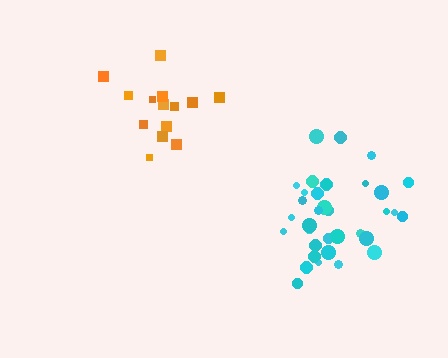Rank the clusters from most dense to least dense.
cyan, orange.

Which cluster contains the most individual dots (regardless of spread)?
Cyan (35).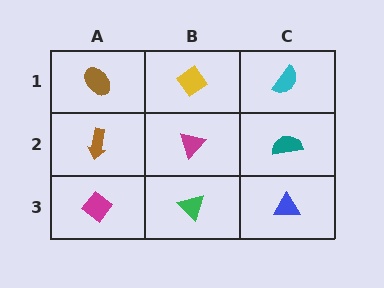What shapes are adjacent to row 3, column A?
A brown arrow (row 2, column A), a green triangle (row 3, column B).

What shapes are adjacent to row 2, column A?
A brown ellipse (row 1, column A), a magenta diamond (row 3, column A), a magenta triangle (row 2, column B).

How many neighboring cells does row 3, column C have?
2.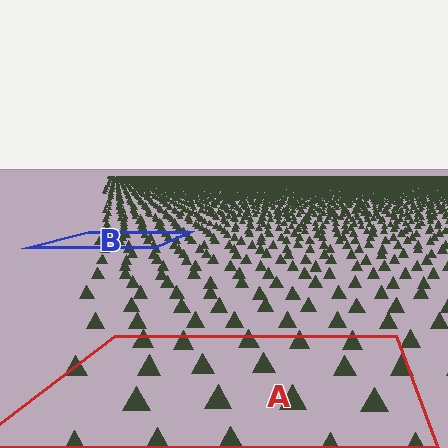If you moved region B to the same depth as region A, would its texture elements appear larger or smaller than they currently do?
They would appear larger. At a closer depth, the same texture elements are projected at a bigger on-screen size.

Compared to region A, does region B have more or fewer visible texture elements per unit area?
Region B has more texture elements per unit area — they are packed more densely because it is farther away.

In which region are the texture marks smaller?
The texture marks are smaller in region B, because it is farther away.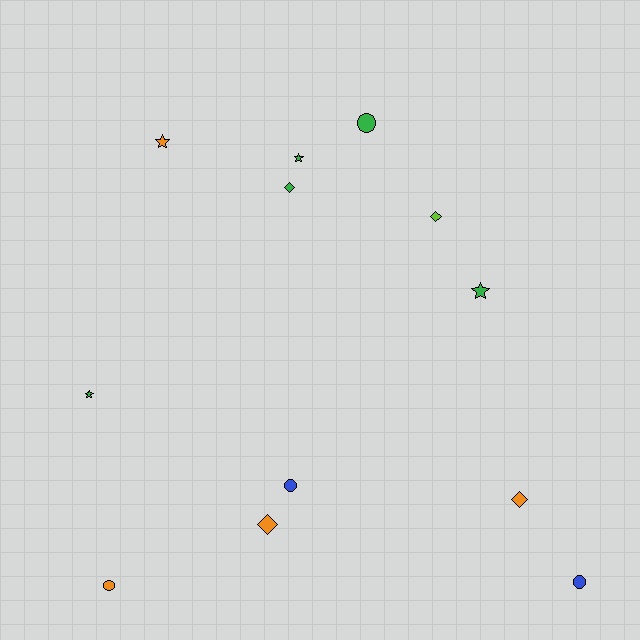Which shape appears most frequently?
Star, with 4 objects.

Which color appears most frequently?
Green, with 5 objects.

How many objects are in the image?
There are 12 objects.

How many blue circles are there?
There are 2 blue circles.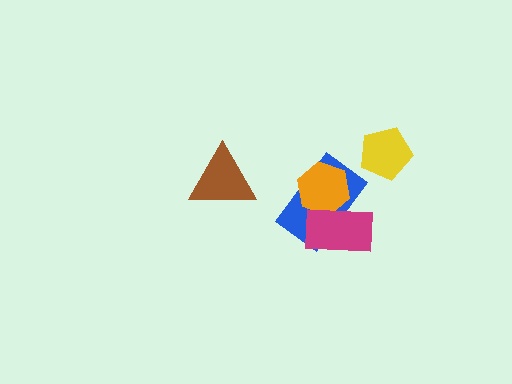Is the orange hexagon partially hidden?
Yes, it is partially covered by another shape.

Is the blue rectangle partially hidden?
Yes, it is partially covered by another shape.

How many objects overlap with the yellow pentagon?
0 objects overlap with the yellow pentagon.